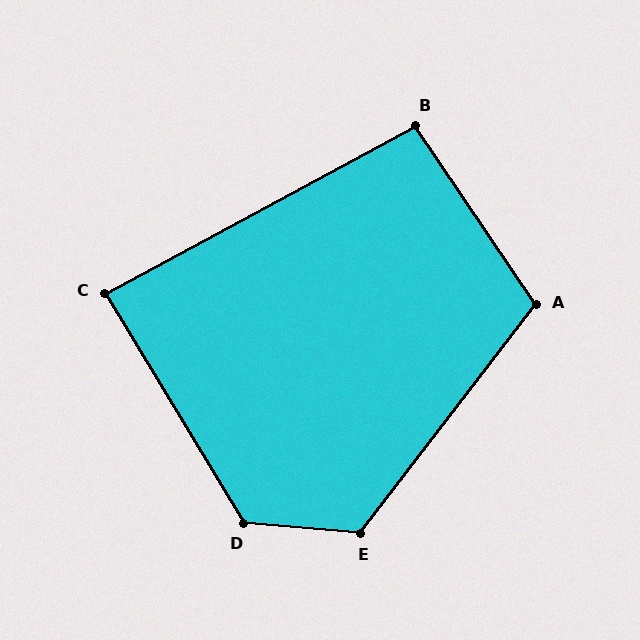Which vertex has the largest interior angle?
D, at approximately 126 degrees.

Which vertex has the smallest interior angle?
C, at approximately 87 degrees.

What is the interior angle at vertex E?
Approximately 123 degrees (obtuse).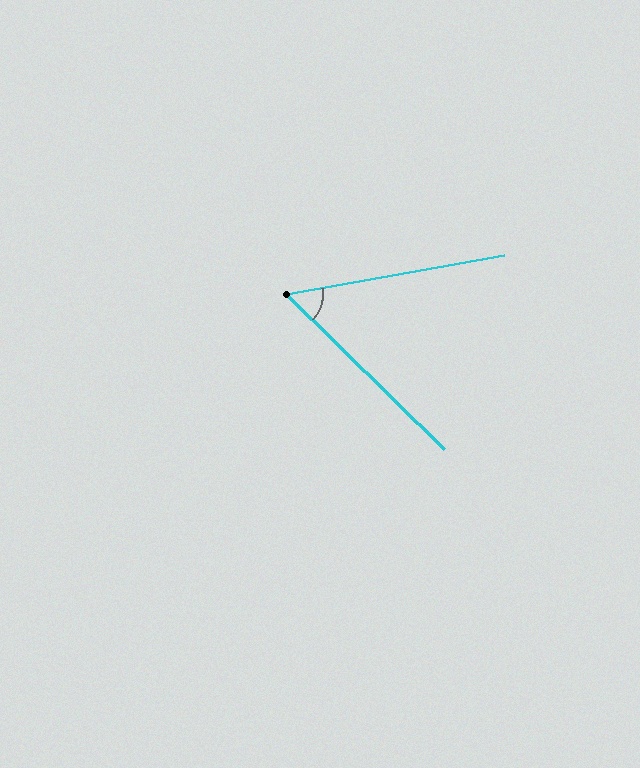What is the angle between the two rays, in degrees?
Approximately 55 degrees.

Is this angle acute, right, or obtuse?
It is acute.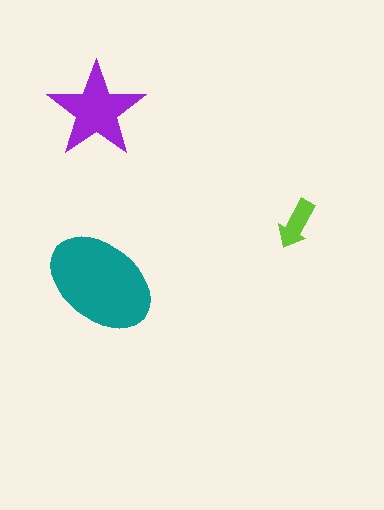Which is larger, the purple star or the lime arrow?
The purple star.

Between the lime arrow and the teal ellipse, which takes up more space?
The teal ellipse.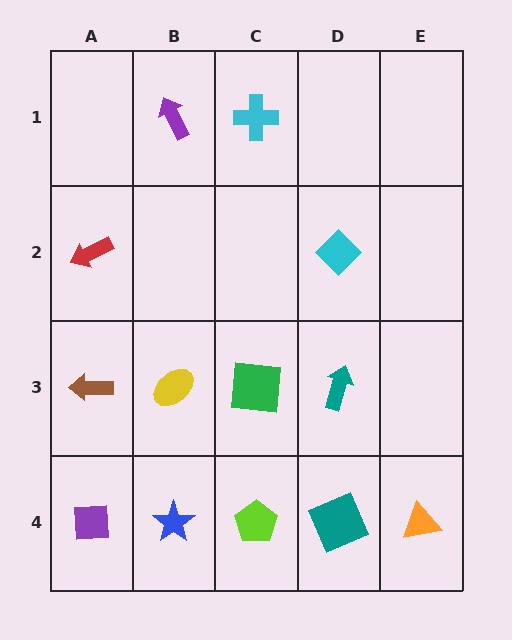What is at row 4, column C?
A lime pentagon.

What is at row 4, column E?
An orange triangle.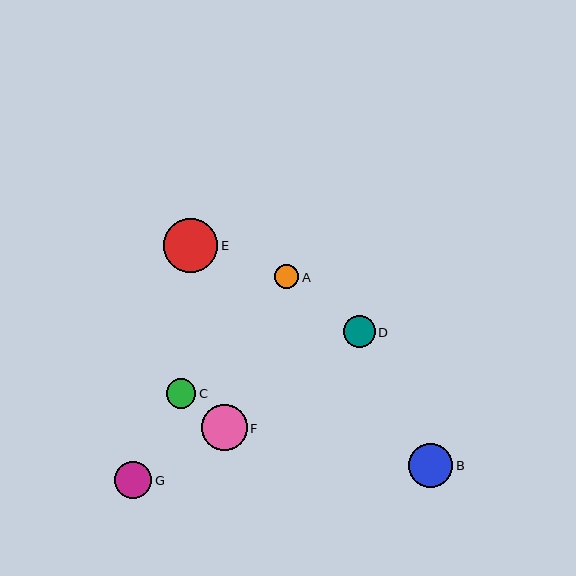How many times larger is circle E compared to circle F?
Circle E is approximately 1.2 times the size of circle F.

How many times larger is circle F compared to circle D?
Circle F is approximately 1.5 times the size of circle D.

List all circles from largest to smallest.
From largest to smallest: E, F, B, G, D, C, A.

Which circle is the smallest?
Circle A is the smallest with a size of approximately 24 pixels.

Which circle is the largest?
Circle E is the largest with a size of approximately 54 pixels.